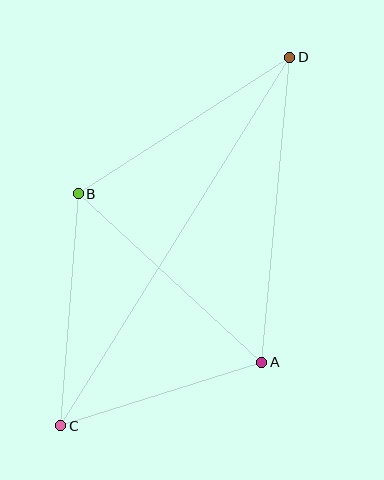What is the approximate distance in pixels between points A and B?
The distance between A and B is approximately 249 pixels.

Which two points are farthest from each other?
Points C and D are farthest from each other.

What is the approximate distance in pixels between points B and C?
The distance between B and C is approximately 233 pixels.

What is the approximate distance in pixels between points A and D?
The distance between A and D is approximately 306 pixels.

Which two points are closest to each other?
Points A and C are closest to each other.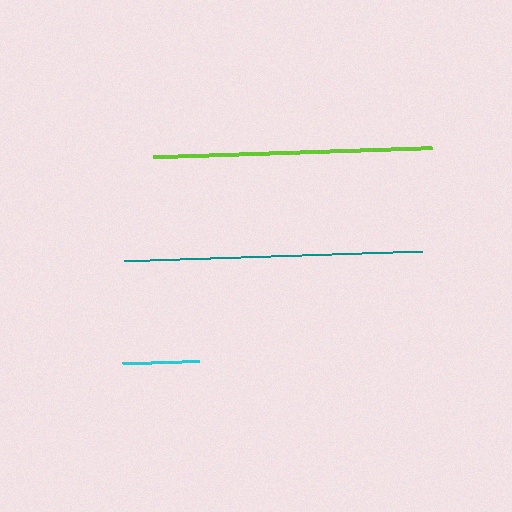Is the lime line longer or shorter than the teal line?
The teal line is longer than the lime line.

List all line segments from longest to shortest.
From longest to shortest: teal, lime, cyan.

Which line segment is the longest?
The teal line is the longest at approximately 299 pixels.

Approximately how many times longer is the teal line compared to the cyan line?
The teal line is approximately 3.9 times the length of the cyan line.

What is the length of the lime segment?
The lime segment is approximately 279 pixels long.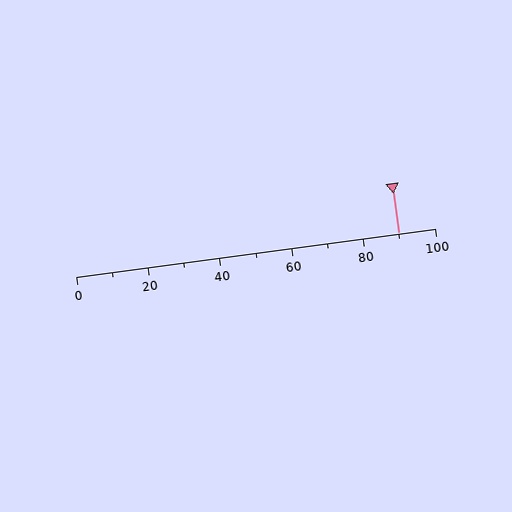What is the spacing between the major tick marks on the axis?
The major ticks are spaced 20 apart.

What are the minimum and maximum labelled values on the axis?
The axis runs from 0 to 100.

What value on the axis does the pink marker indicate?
The marker indicates approximately 90.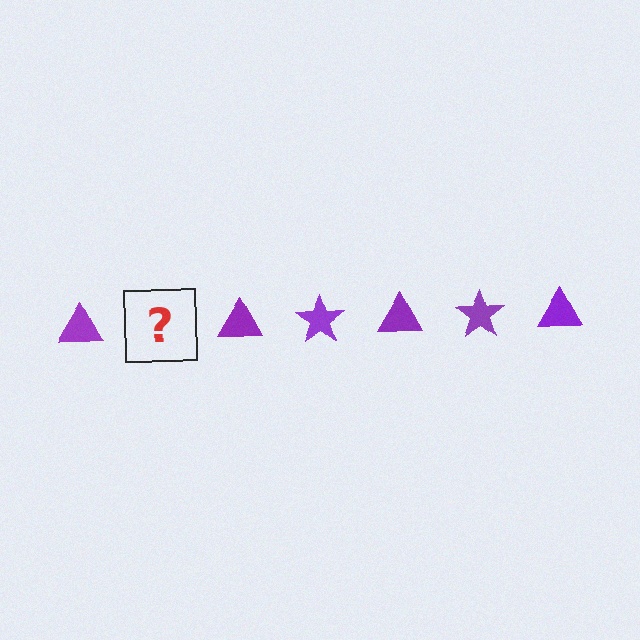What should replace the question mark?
The question mark should be replaced with a purple star.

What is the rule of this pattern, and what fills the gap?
The rule is that the pattern cycles through triangle, star shapes in purple. The gap should be filled with a purple star.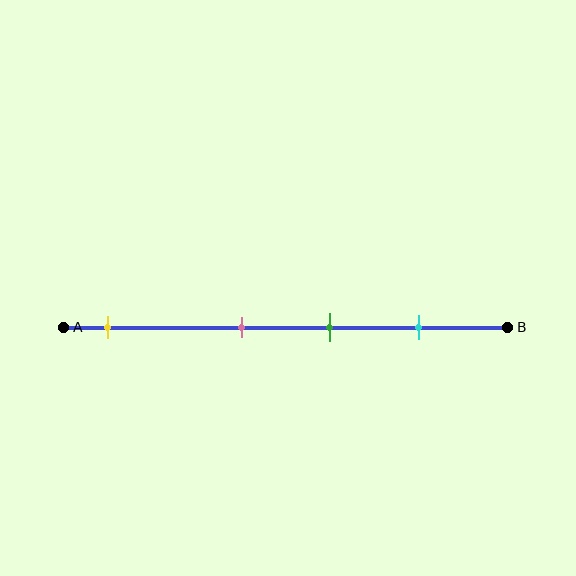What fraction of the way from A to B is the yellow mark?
The yellow mark is approximately 10% (0.1) of the way from A to B.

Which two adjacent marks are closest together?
The pink and green marks are the closest adjacent pair.